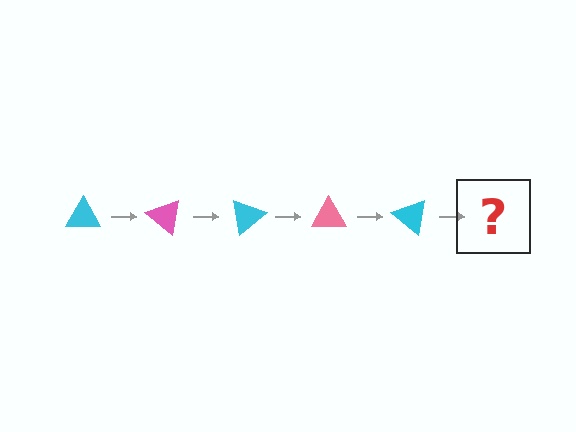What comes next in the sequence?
The next element should be a pink triangle, rotated 200 degrees from the start.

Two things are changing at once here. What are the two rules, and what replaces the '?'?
The two rules are that it rotates 40 degrees each step and the color cycles through cyan and pink. The '?' should be a pink triangle, rotated 200 degrees from the start.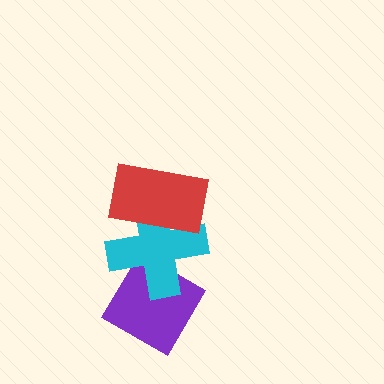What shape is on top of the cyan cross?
The red rectangle is on top of the cyan cross.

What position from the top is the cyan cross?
The cyan cross is 2nd from the top.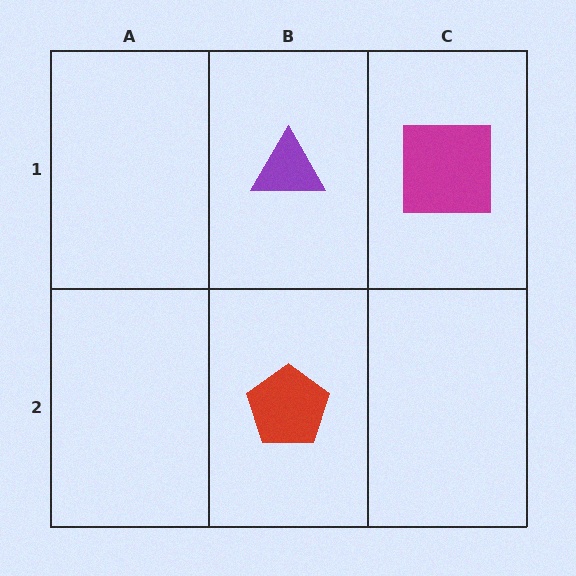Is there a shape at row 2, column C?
No, that cell is empty.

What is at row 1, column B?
A purple triangle.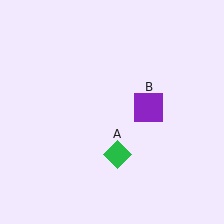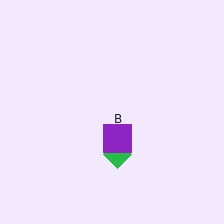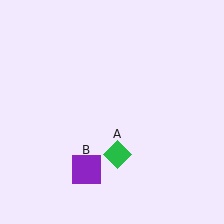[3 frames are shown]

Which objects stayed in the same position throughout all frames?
Green diamond (object A) remained stationary.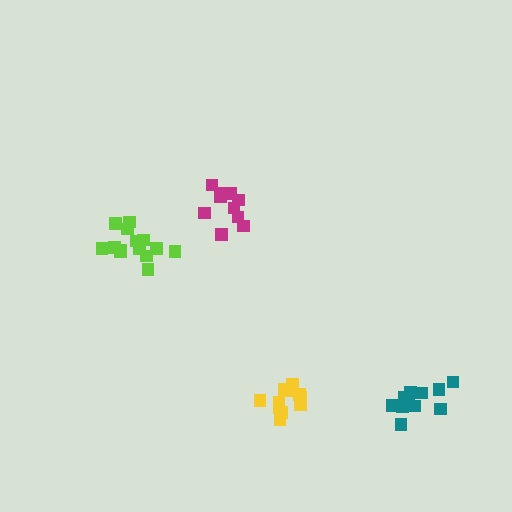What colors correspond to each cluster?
The clusters are colored: yellow, magenta, lime, teal.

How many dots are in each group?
Group 1: 11 dots, Group 2: 10 dots, Group 3: 14 dots, Group 4: 11 dots (46 total).